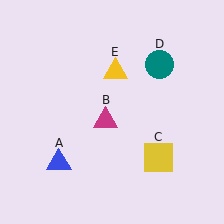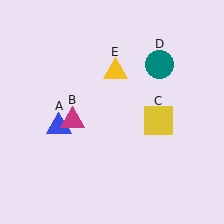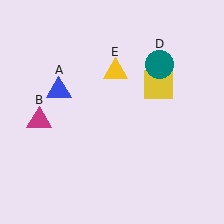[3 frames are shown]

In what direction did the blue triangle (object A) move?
The blue triangle (object A) moved up.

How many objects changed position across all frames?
3 objects changed position: blue triangle (object A), magenta triangle (object B), yellow square (object C).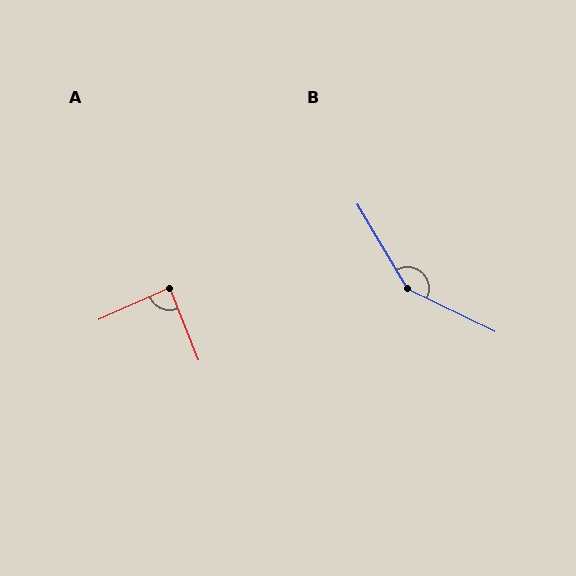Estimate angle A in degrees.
Approximately 88 degrees.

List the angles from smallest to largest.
A (88°), B (147°).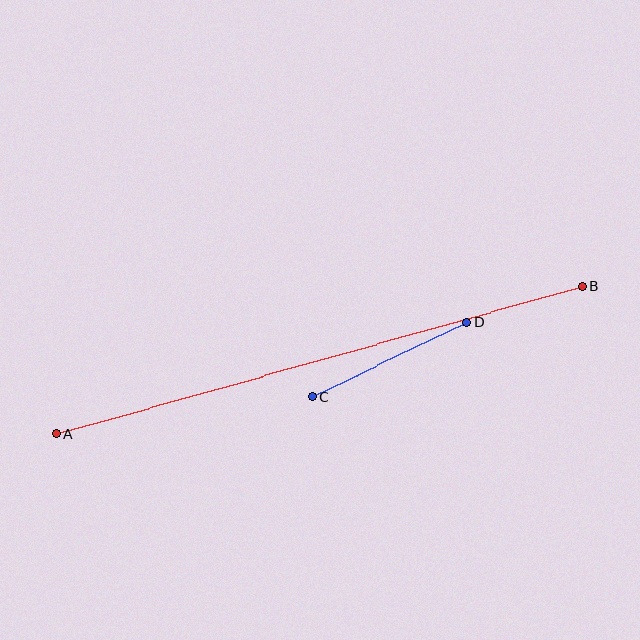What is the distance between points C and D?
The distance is approximately 172 pixels.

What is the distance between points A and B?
The distance is approximately 546 pixels.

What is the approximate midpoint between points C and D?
The midpoint is at approximately (389, 360) pixels.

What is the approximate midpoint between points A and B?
The midpoint is at approximately (319, 360) pixels.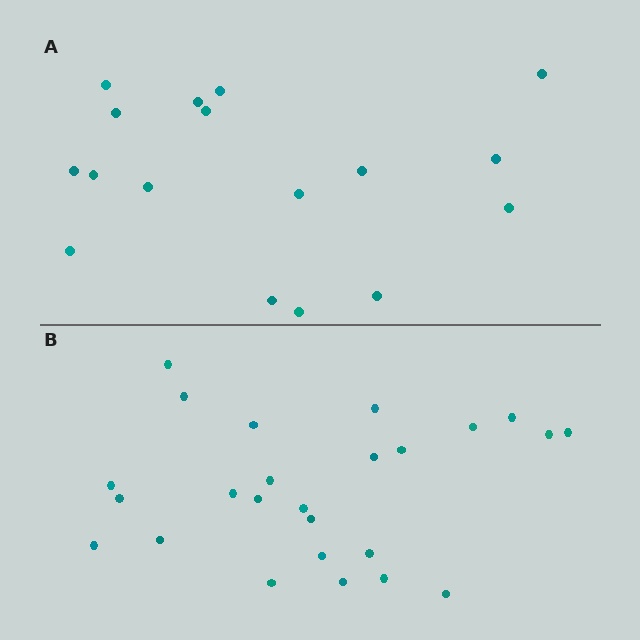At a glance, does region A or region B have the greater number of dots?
Region B (the bottom region) has more dots.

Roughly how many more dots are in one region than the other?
Region B has roughly 8 or so more dots than region A.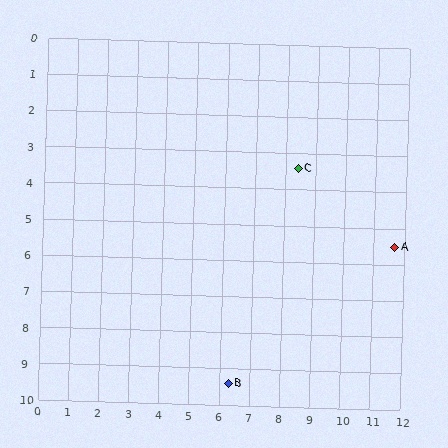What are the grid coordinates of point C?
Point C is at approximately (8.4, 3.4).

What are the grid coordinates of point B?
Point B is at approximately (6.3, 9.4).